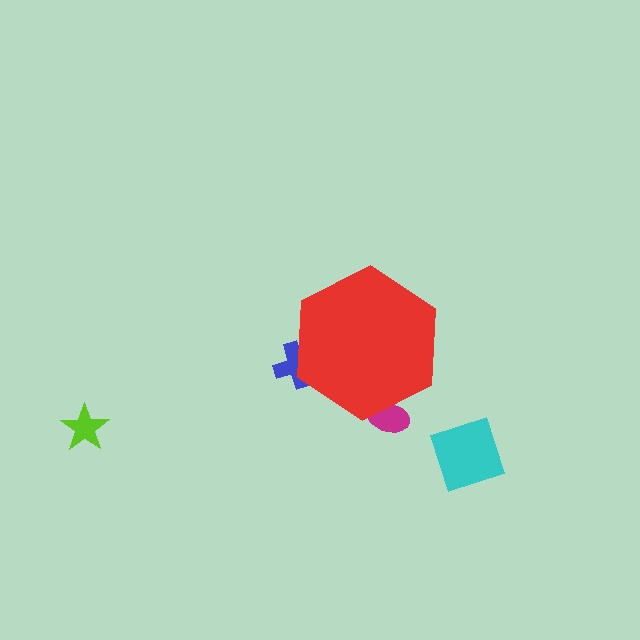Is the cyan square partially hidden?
No, the cyan square is fully visible.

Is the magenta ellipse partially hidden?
Yes, the magenta ellipse is partially hidden behind the red hexagon.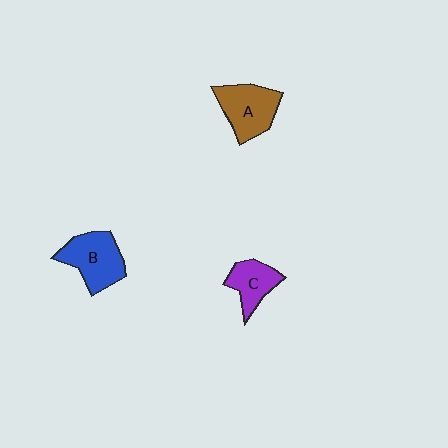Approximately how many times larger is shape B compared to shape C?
Approximately 1.5 times.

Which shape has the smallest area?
Shape C (purple).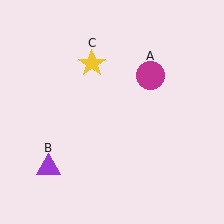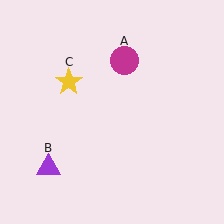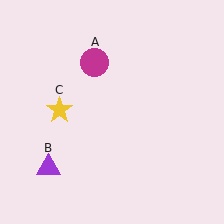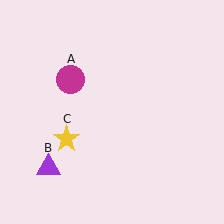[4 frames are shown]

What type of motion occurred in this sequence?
The magenta circle (object A), yellow star (object C) rotated counterclockwise around the center of the scene.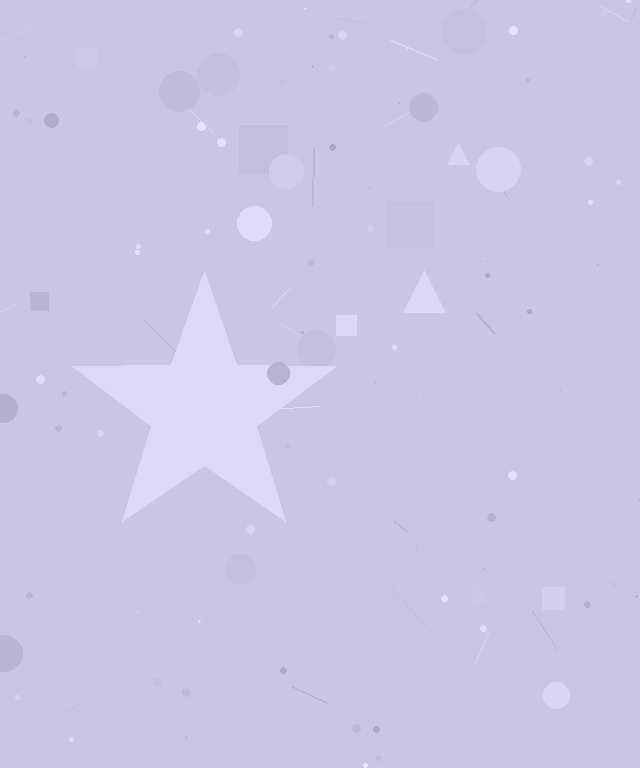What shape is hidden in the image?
A star is hidden in the image.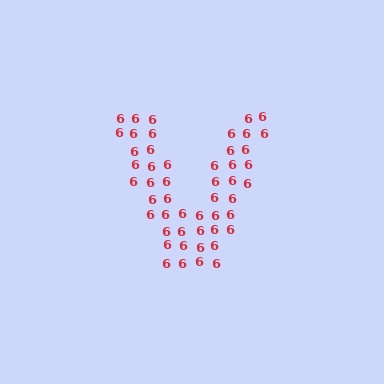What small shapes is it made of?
It is made of small digit 6's.